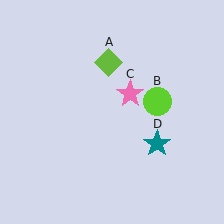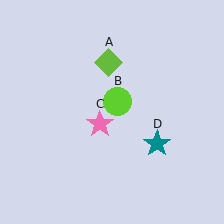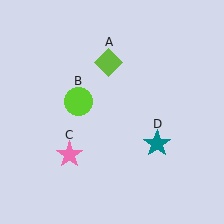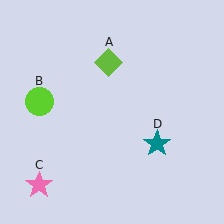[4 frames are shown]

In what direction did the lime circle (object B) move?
The lime circle (object B) moved left.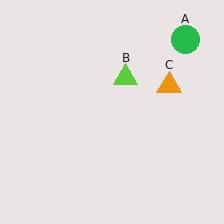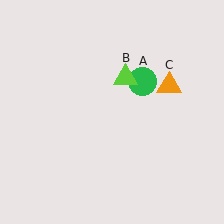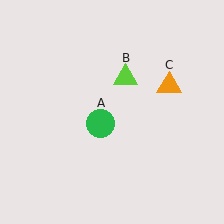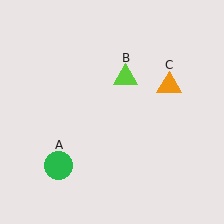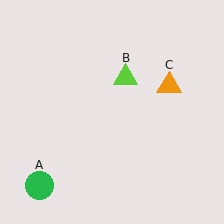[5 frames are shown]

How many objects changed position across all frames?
1 object changed position: green circle (object A).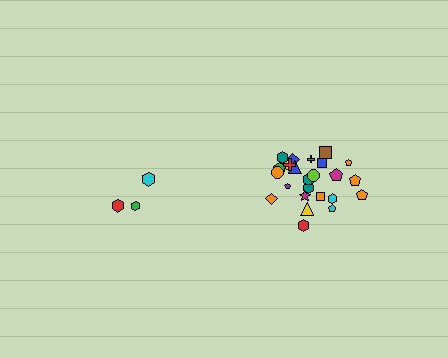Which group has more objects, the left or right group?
The right group.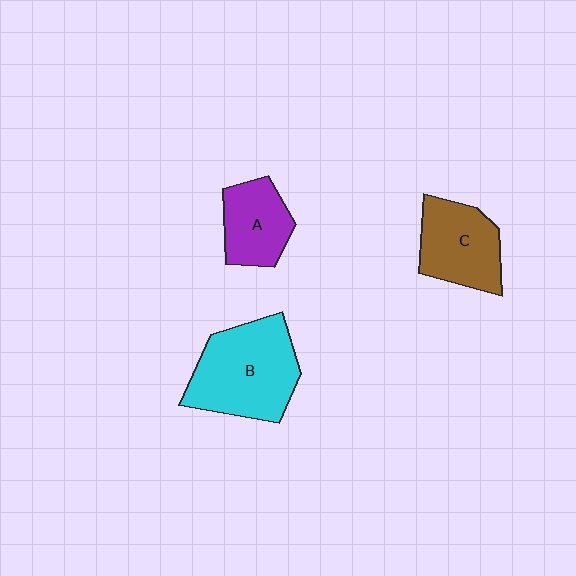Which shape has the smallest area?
Shape A (purple).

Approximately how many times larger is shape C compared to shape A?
Approximately 1.2 times.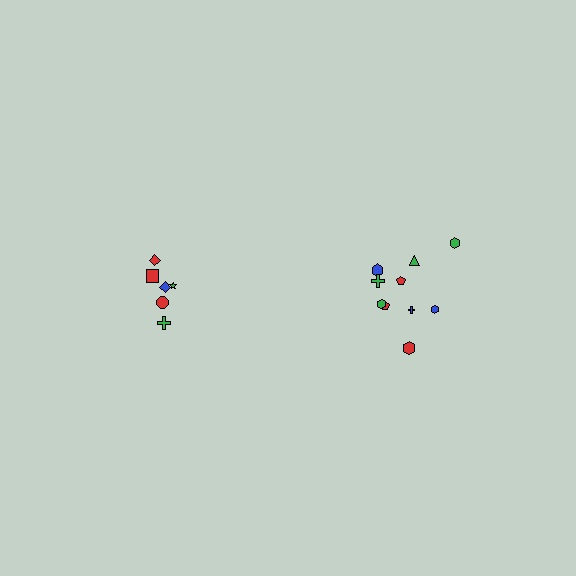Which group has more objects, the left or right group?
The right group.